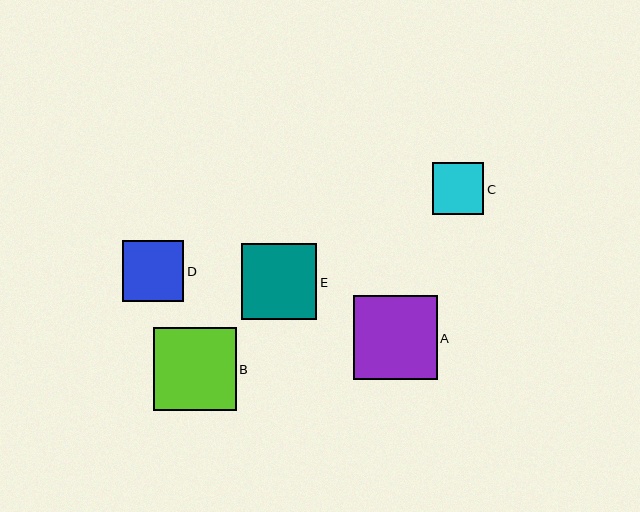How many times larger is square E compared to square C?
Square E is approximately 1.5 times the size of square C.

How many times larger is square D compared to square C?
Square D is approximately 1.2 times the size of square C.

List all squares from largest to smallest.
From largest to smallest: A, B, E, D, C.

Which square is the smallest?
Square C is the smallest with a size of approximately 52 pixels.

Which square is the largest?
Square A is the largest with a size of approximately 84 pixels.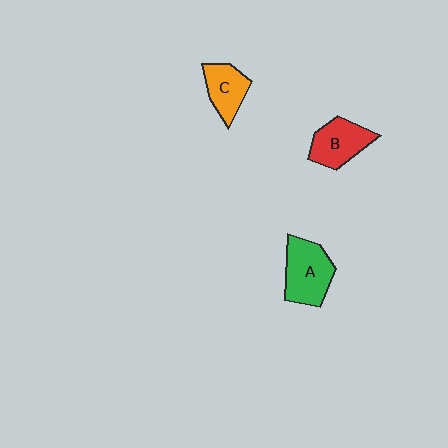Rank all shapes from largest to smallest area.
From largest to smallest: A (green), B (red), C (orange).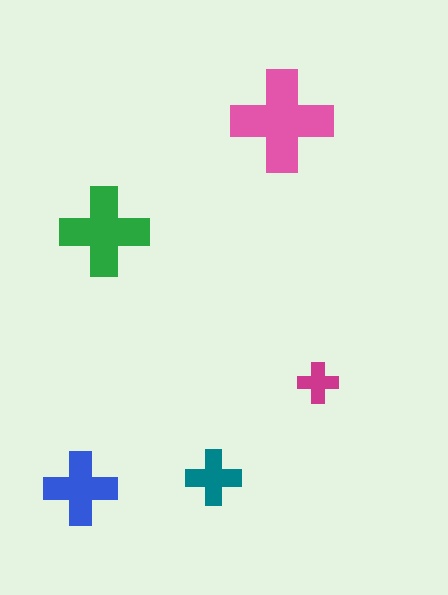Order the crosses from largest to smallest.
the pink one, the green one, the blue one, the teal one, the magenta one.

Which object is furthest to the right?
The magenta cross is rightmost.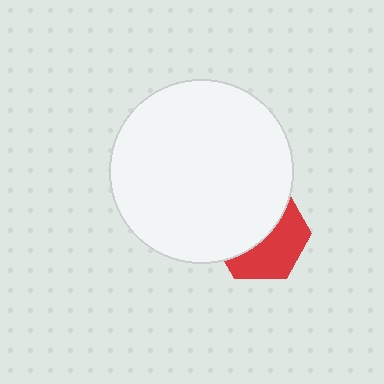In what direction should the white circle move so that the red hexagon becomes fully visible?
The white circle should move toward the upper-left. That is the shortest direction to clear the overlap and leave the red hexagon fully visible.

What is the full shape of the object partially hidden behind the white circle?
The partially hidden object is a red hexagon.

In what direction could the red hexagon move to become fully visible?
The red hexagon could move toward the lower-right. That would shift it out from behind the white circle entirely.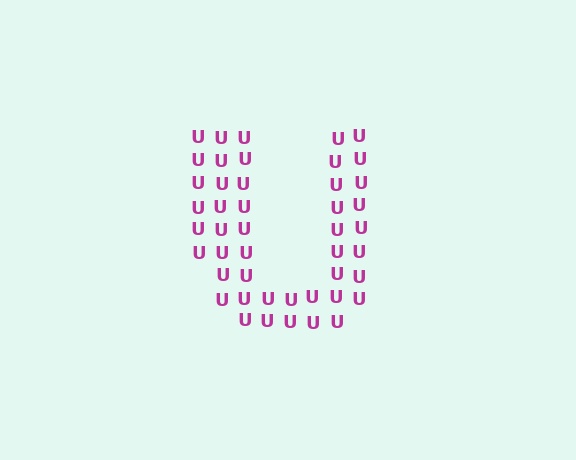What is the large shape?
The large shape is the letter U.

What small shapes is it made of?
It is made of small letter U's.